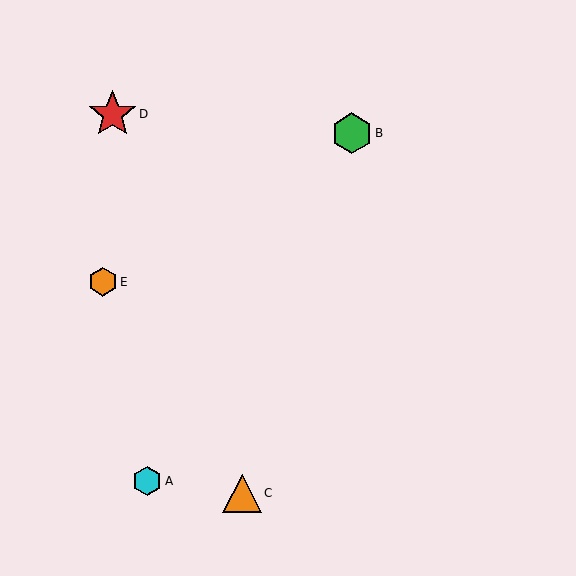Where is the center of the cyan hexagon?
The center of the cyan hexagon is at (147, 481).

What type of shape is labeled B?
Shape B is a green hexagon.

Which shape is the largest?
The red star (labeled D) is the largest.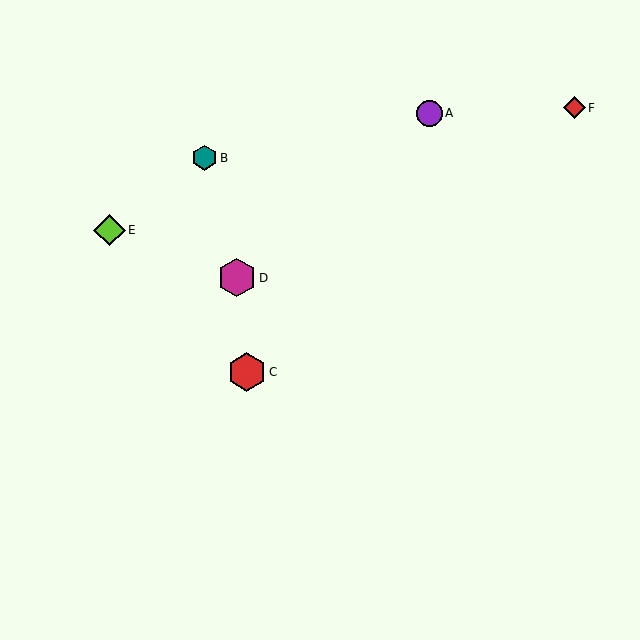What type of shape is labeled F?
Shape F is a red diamond.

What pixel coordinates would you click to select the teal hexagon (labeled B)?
Click at (204, 158) to select the teal hexagon B.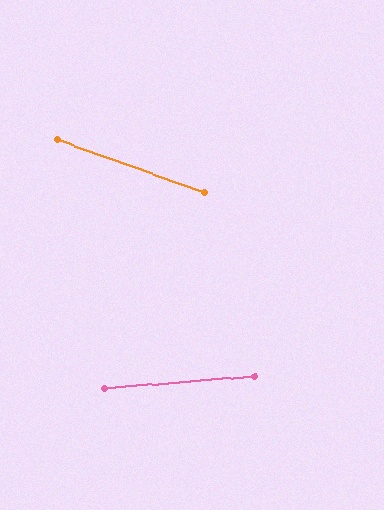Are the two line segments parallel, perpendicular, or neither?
Neither parallel nor perpendicular — they differ by about 25°.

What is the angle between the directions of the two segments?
Approximately 25 degrees.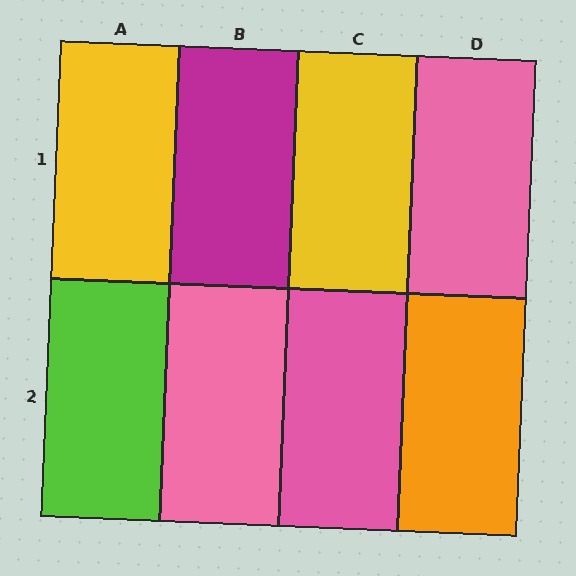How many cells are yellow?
2 cells are yellow.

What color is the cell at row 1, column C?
Yellow.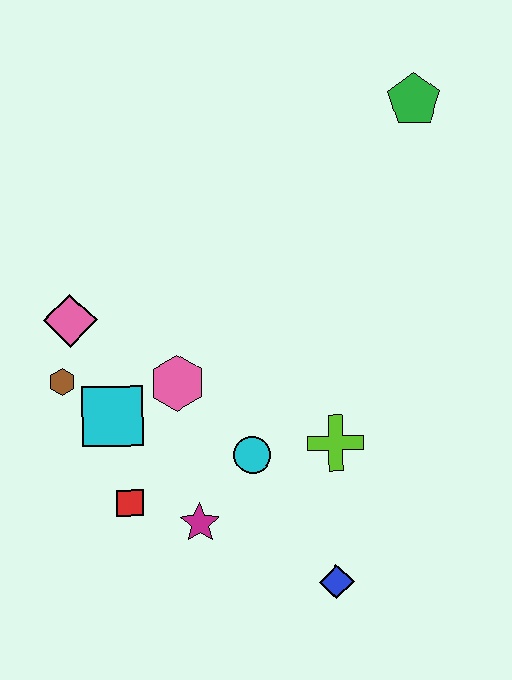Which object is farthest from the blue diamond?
The green pentagon is farthest from the blue diamond.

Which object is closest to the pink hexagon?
The cyan square is closest to the pink hexagon.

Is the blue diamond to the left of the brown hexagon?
No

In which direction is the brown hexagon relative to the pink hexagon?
The brown hexagon is to the left of the pink hexagon.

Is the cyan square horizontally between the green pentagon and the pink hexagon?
No